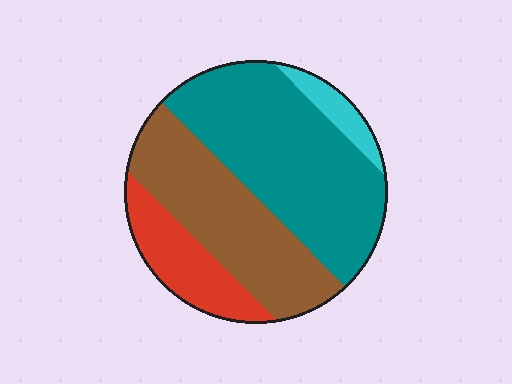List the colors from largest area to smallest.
From largest to smallest: teal, brown, red, cyan.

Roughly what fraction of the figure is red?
Red takes up about one sixth (1/6) of the figure.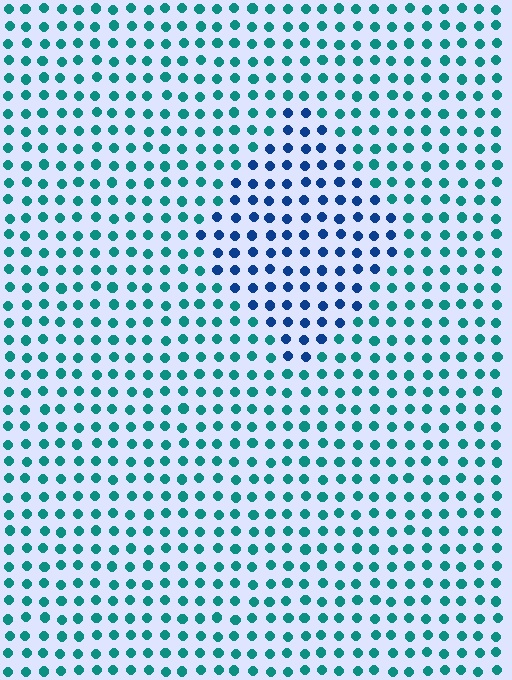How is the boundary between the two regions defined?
The boundary is defined purely by a slight shift in hue (about 44 degrees). Spacing, size, and orientation are identical on both sides.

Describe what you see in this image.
The image is filled with small teal elements in a uniform arrangement. A diamond-shaped region is visible where the elements are tinted to a slightly different hue, forming a subtle color boundary.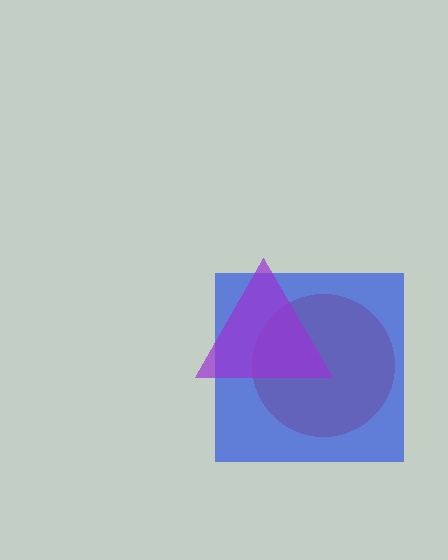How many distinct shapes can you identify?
There are 3 distinct shapes: a red circle, a blue square, a purple triangle.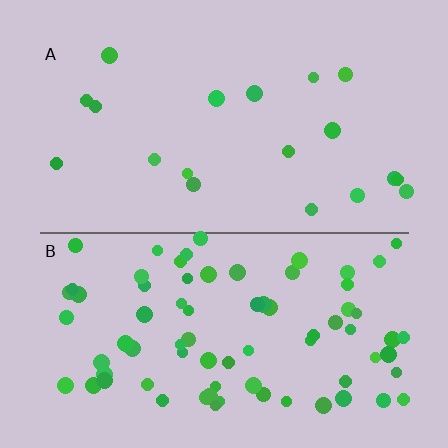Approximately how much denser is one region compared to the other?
Approximately 4.0× — region B over region A.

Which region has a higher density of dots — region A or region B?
B (the bottom).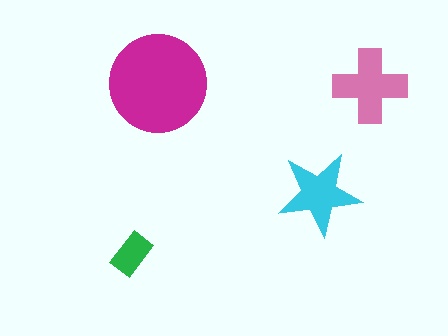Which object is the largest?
The magenta circle.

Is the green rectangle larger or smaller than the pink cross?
Smaller.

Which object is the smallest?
The green rectangle.